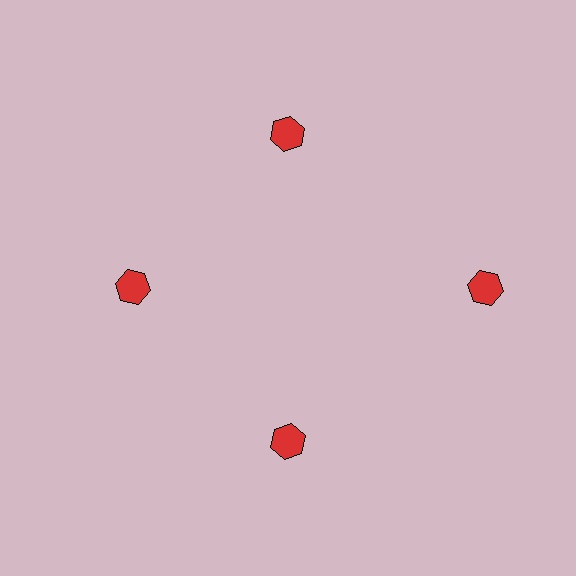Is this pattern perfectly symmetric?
No. The 4 red hexagons are arranged in a ring, but one element near the 3 o'clock position is pushed outward from the center, breaking the 4-fold rotational symmetry.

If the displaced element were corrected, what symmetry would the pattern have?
It would have 4-fold rotational symmetry — the pattern would map onto itself every 90 degrees.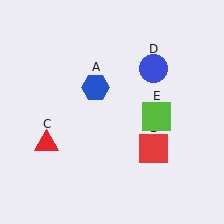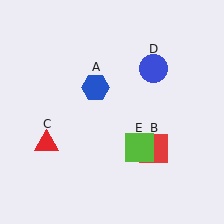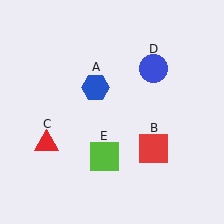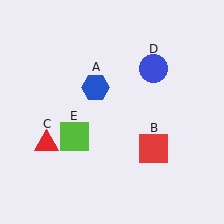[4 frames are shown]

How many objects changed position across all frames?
1 object changed position: lime square (object E).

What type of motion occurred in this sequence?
The lime square (object E) rotated clockwise around the center of the scene.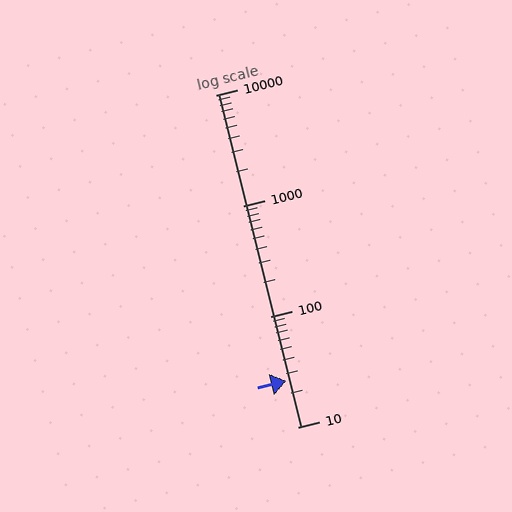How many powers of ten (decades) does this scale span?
The scale spans 3 decades, from 10 to 10000.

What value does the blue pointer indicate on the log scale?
The pointer indicates approximately 26.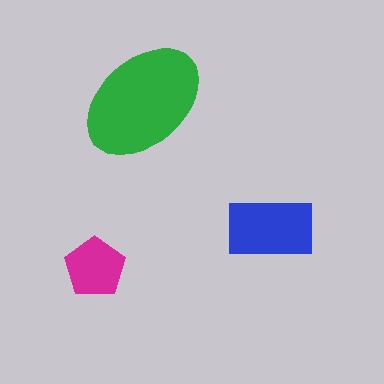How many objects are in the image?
There are 3 objects in the image.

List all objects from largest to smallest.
The green ellipse, the blue rectangle, the magenta pentagon.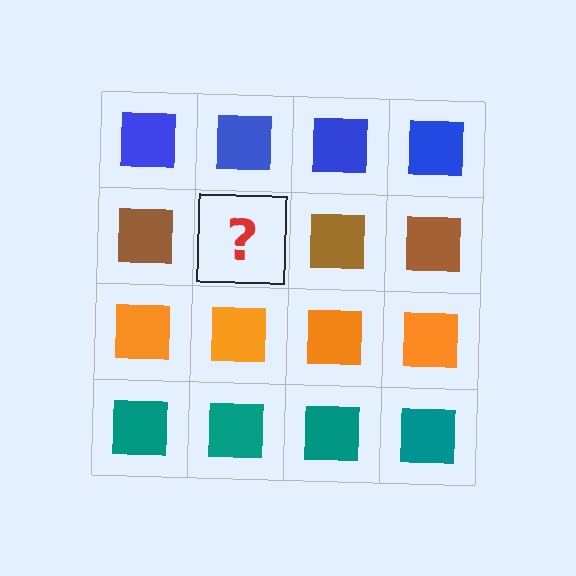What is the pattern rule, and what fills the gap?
The rule is that each row has a consistent color. The gap should be filled with a brown square.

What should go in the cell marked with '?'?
The missing cell should contain a brown square.